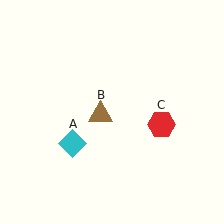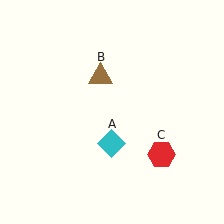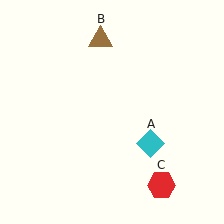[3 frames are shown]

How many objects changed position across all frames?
3 objects changed position: cyan diamond (object A), brown triangle (object B), red hexagon (object C).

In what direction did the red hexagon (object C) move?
The red hexagon (object C) moved down.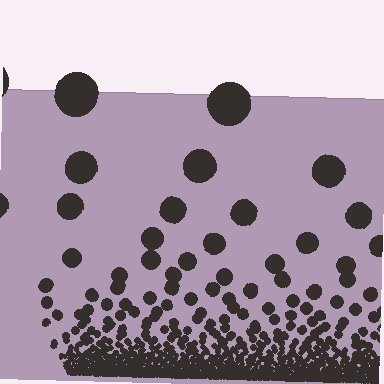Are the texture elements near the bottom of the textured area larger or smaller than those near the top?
Smaller. The gradient is inverted — elements near the bottom are smaller and denser.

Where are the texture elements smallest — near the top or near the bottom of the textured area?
Near the bottom.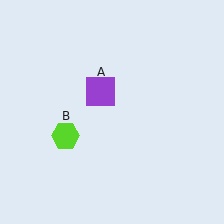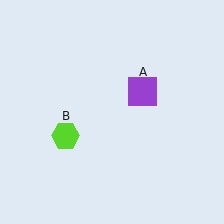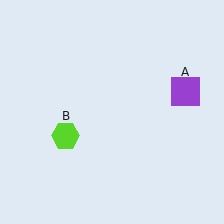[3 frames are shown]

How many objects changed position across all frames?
1 object changed position: purple square (object A).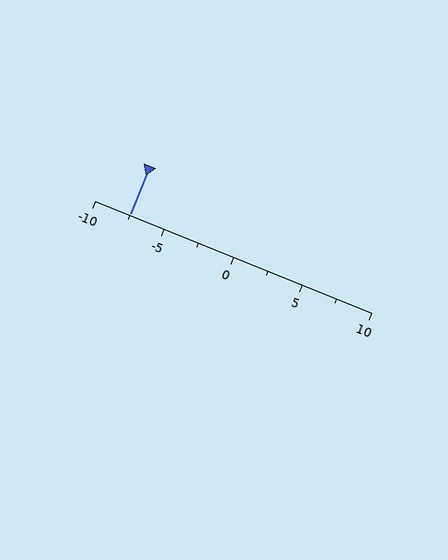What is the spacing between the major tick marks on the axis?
The major ticks are spaced 5 apart.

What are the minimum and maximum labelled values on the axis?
The axis runs from -10 to 10.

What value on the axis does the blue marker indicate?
The marker indicates approximately -7.5.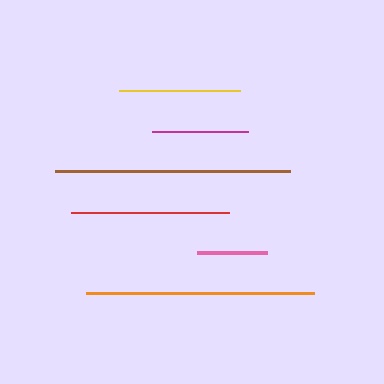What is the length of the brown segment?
The brown segment is approximately 235 pixels long.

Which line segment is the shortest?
The pink line is the shortest at approximately 70 pixels.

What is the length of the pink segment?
The pink segment is approximately 70 pixels long.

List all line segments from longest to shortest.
From longest to shortest: brown, orange, red, yellow, magenta, pink.